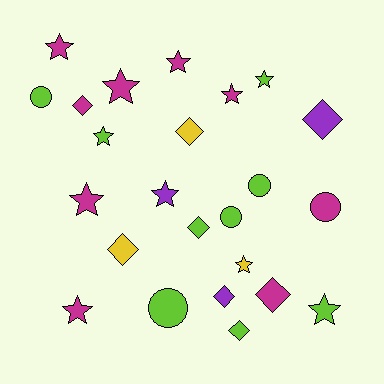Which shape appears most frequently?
Star, with 11 objects.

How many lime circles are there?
There are 4 lime circles.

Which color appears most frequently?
Lime, with 9 objects.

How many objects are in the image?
There are 24 objects.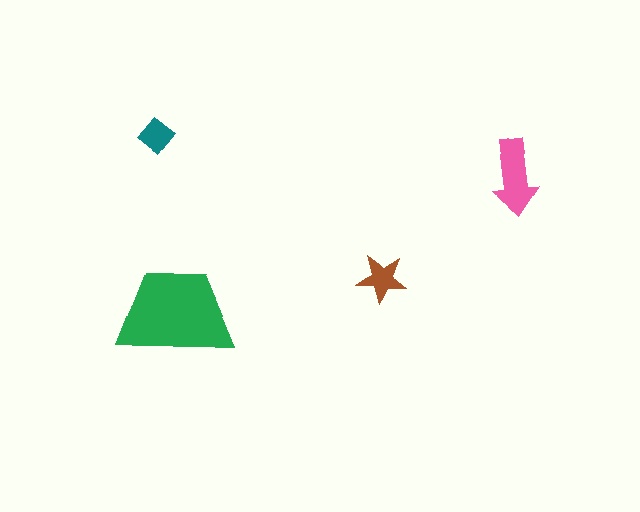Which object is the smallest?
The teal diamond.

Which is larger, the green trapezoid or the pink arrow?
The green trapezoid.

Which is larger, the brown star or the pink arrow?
The pink arrow.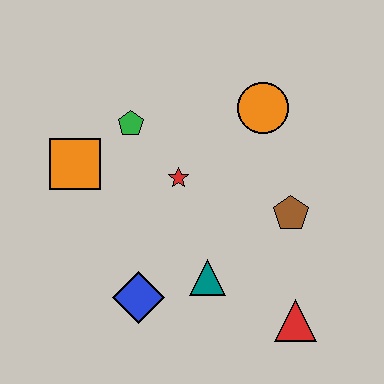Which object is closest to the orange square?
The green pentagon is closest to the orange square.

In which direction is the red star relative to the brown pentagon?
The red star is to the left of the brown pentagon.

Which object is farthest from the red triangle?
The orange square is farthest from the red triangle.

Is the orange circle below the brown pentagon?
No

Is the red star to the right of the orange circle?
No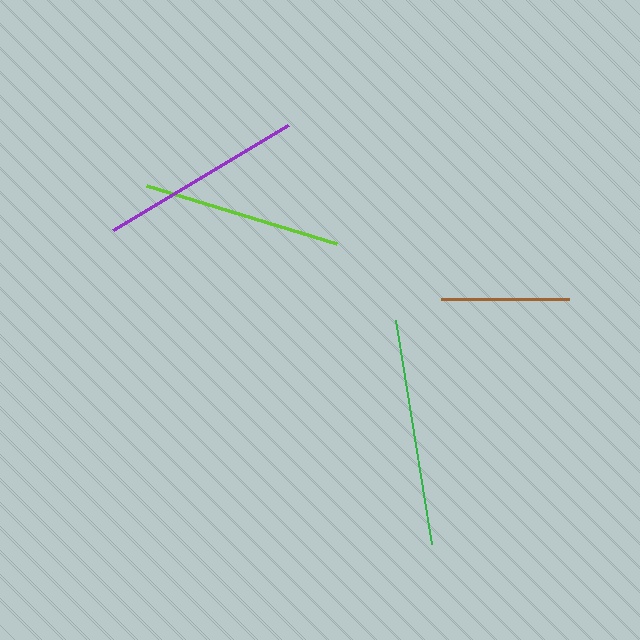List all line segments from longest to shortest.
From longest to shortest: green, purple, lime, brown.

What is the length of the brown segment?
The brown segment is approximately 128 pixels long.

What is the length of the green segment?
The green segment is approximately 226 pixels long.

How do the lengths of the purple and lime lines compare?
The purple and lime lines are approximately the same length.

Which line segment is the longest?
The green line is the longest at approximately 226 pixels.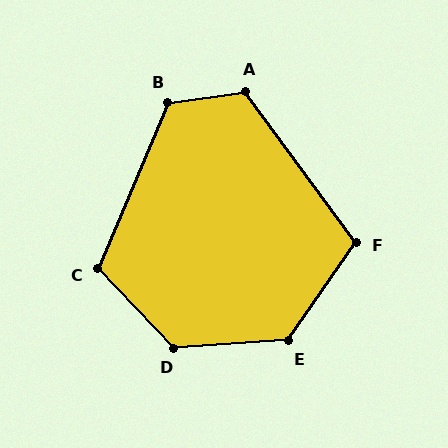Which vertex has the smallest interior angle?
F, at approximately 109 degrees.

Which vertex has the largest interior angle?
D, at approximately 130 degrees.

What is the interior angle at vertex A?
Approximately 118 degrees (obtuse).